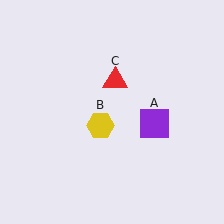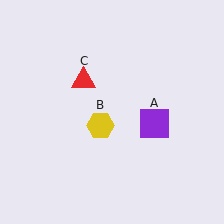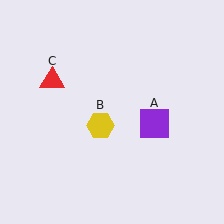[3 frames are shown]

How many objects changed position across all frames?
1 object changed position: red triangle (object C).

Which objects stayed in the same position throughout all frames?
Purple square (object A) and yellow hexagon (object B) remained stationary.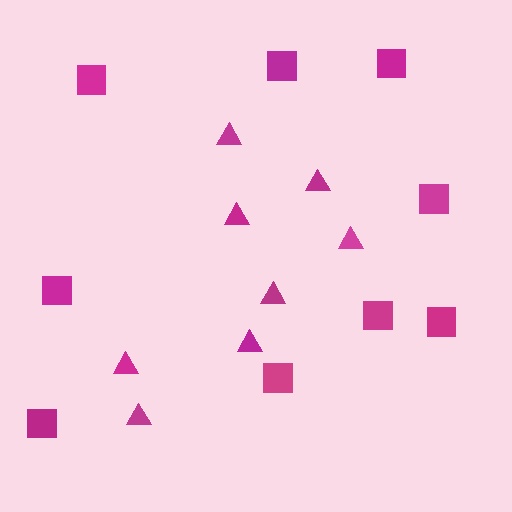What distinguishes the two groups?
There are 2 groups: one group of squares (9) and one group of triangles (8).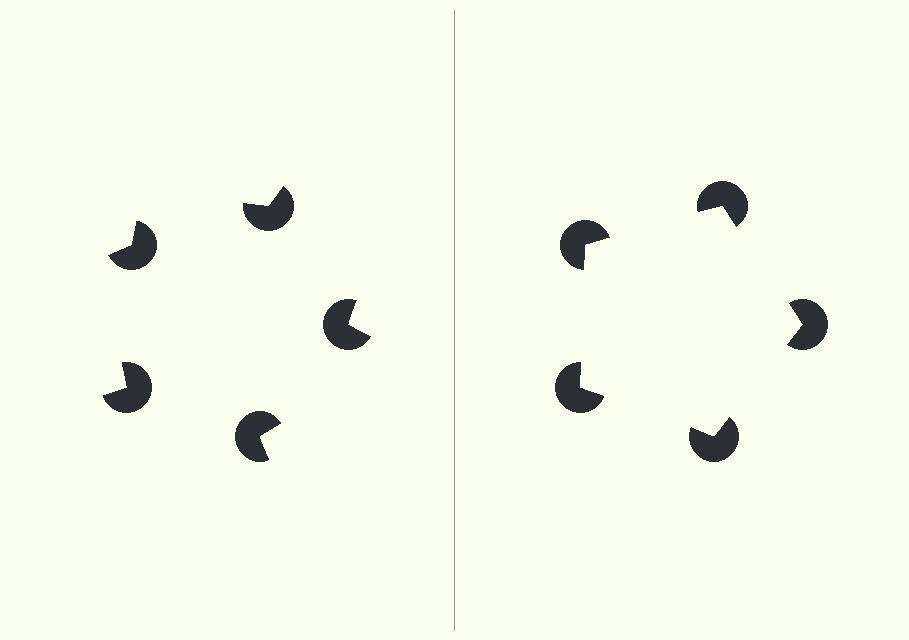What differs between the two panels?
The pac-man discs are positioned identically on both sides; only the wedge orientations differ. On the right they align to a pentagon; on the left they are misaligned.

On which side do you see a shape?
An illusory pentagon appears on the right side. On the left side the wedge cuts are rotated, so no coherent shape forms.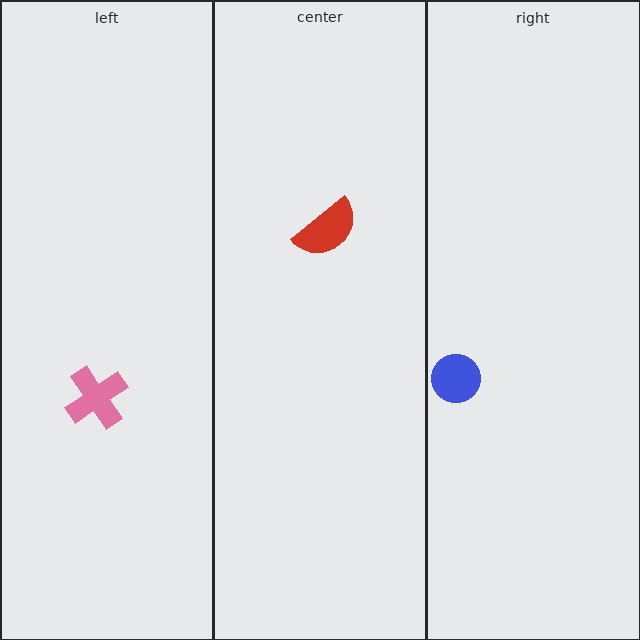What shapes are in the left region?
The pink cross.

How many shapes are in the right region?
1.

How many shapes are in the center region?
1.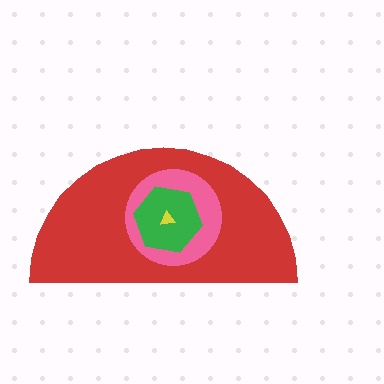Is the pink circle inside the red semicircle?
Yes.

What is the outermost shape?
The red semicircle.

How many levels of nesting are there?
4.